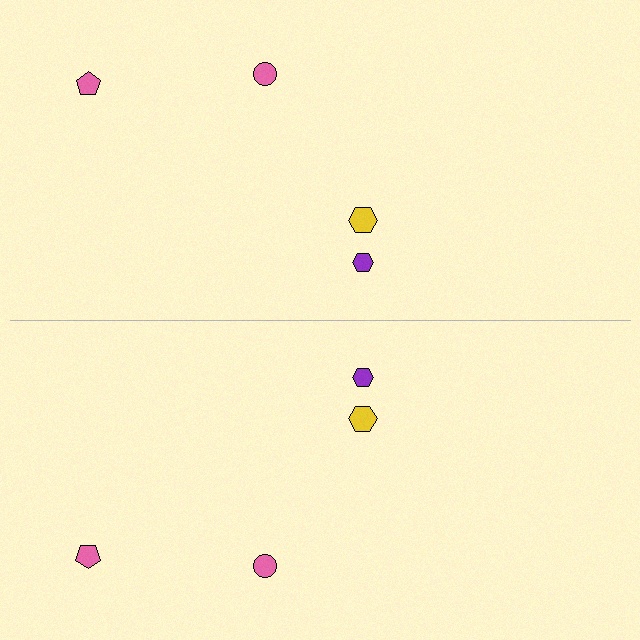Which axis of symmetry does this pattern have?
The pattern has a horizontal axis of symmetry running through the center of the image.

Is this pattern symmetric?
Yes, this pattern has bilateral (reflection) symmetry.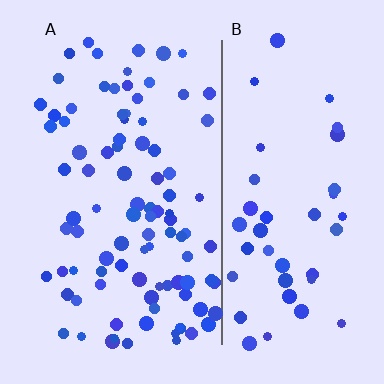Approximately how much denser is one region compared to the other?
Approximately 2.1× — region A over region B.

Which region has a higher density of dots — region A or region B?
A (the left).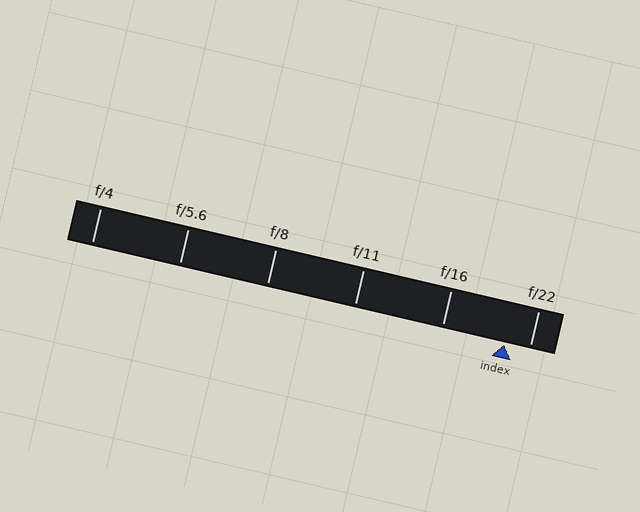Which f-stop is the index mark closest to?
The index mark is closest to f/22.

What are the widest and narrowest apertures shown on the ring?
The widest aperture shown is f/4 and the narrowest is f/22.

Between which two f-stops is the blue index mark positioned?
The index mark is between f/16 and f/22.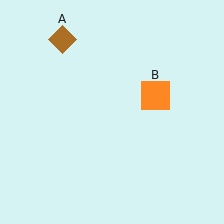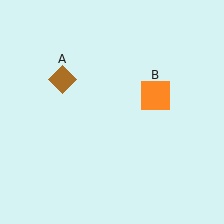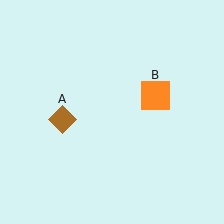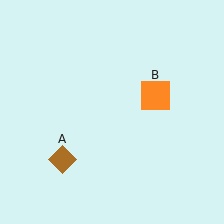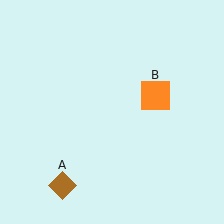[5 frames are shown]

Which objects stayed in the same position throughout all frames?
Orange square (object B) remained stationary.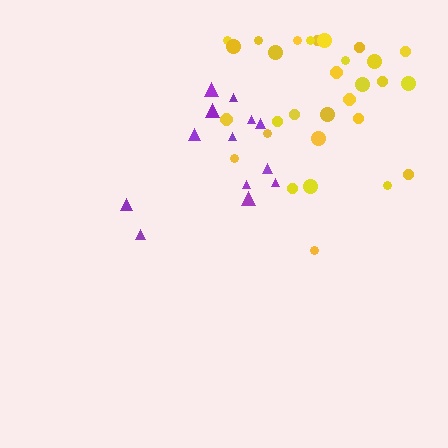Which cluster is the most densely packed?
Yellow.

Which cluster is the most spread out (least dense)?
Purple.